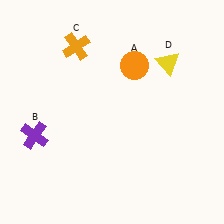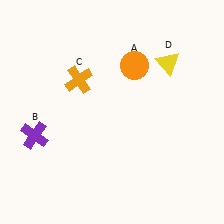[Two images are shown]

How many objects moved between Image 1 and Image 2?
1 object moved between the two images.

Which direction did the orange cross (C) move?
The orange cross (C) moved down.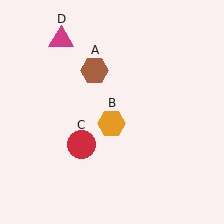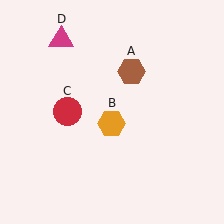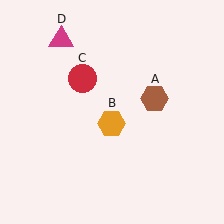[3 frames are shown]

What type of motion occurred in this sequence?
The brown hexagon (object A), red circle (object C) rotated clockwise around the center of the scene.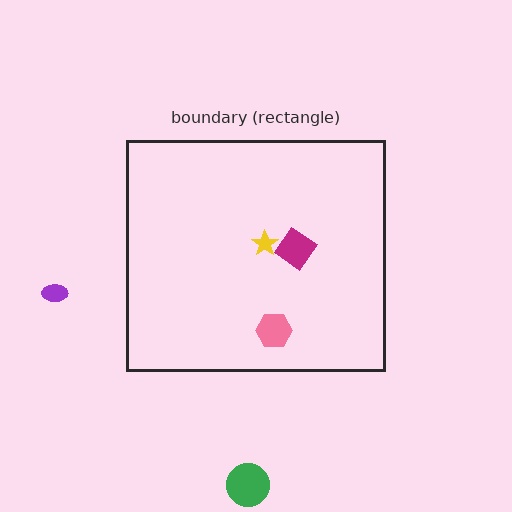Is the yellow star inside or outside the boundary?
Inside.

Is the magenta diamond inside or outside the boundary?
Inside.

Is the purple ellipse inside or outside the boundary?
Outside.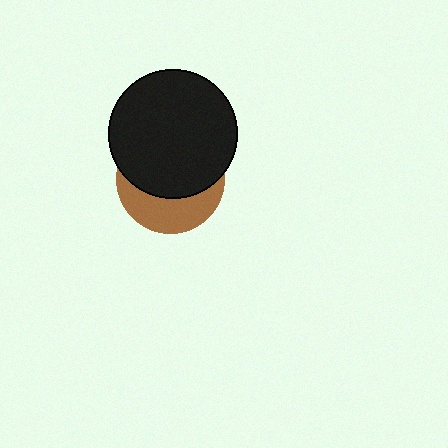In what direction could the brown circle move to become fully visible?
The brown circle could move down. That would shift it out from behind the black circle entirely.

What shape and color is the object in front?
The object in front is a black circle.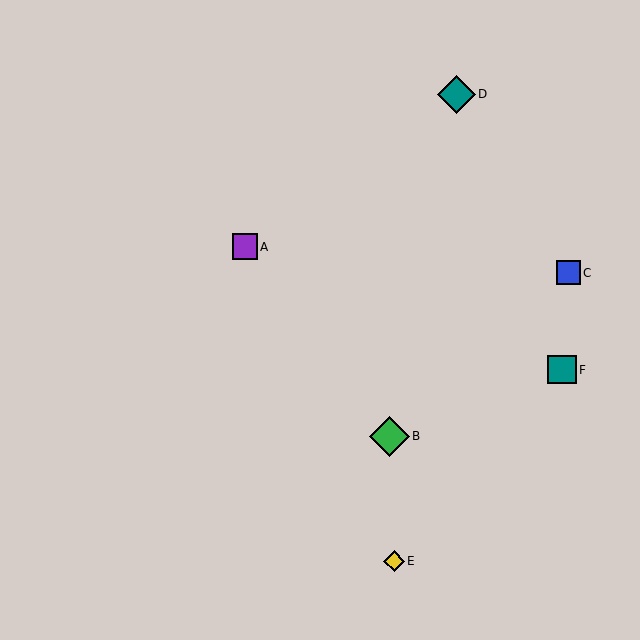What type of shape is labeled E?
Shape E is a yellow diamond.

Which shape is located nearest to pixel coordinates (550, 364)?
The teal square (labeled F) at (562, 370) is nearest to that location.